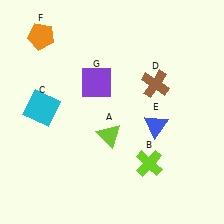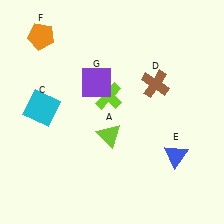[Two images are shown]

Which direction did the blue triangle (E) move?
The blue triangle (E) moved down.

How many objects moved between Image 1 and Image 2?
2 objects moved between the two images.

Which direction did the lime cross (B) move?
The lime cross (B) moved up.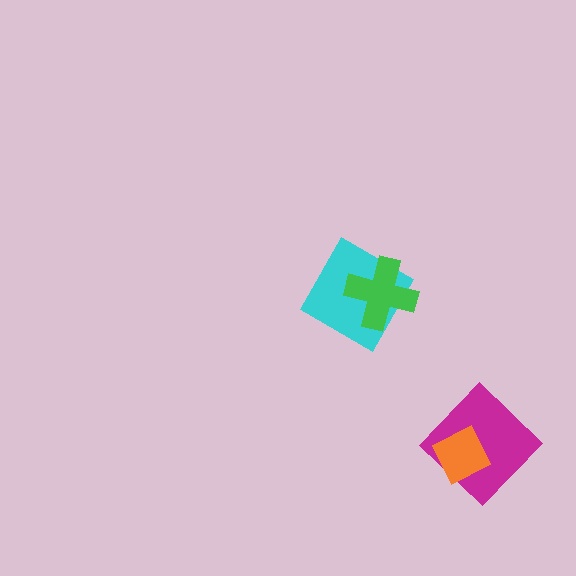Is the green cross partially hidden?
No, no other shape covers it.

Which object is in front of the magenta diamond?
The orange diamond is in front of the magenta diamond.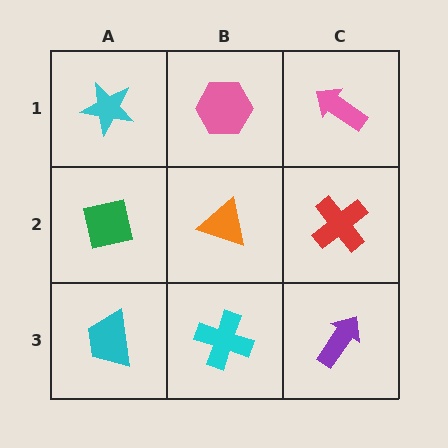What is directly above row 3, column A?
A green square.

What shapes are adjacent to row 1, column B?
An orange triangle (row 2, column B), a cyan star (row 1, column A), a pink arrow (row 1, column C).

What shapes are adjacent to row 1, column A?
A green square (row 2, column A), a pink hexagon (row 1, column B).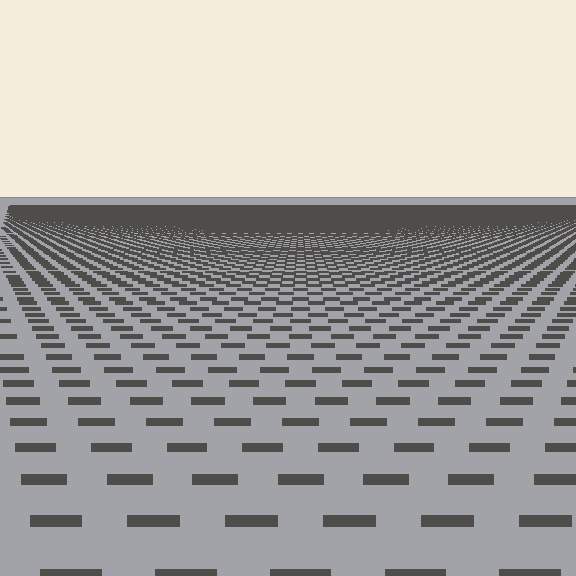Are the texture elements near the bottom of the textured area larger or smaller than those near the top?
Larger. Near the bottom, elements are closer to the viewer and appear at a bigger on-screen size.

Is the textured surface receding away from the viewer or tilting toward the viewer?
The surface is receding away from the viewer. Texture elements get smaller and denser toward the top.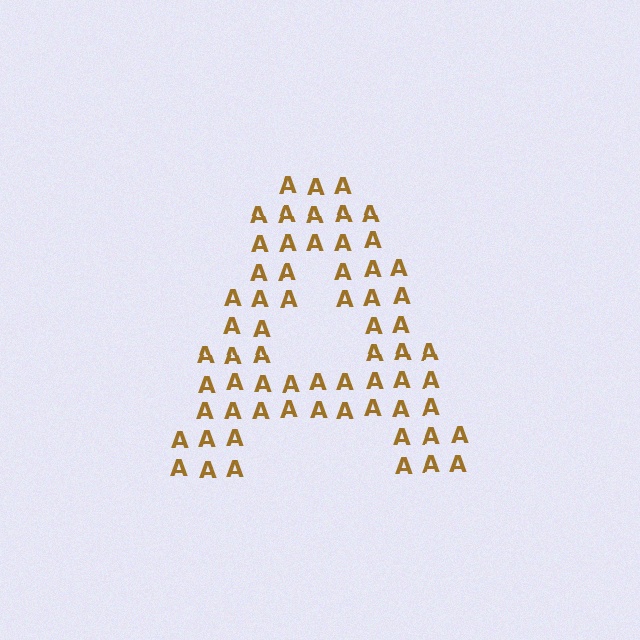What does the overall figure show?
The overall figure shows the letter A.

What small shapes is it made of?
It is made of small letter A's.